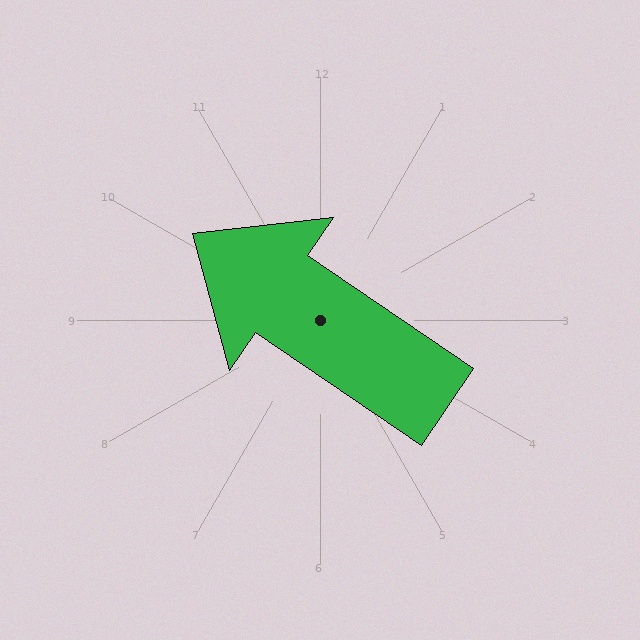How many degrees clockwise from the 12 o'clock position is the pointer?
Approximately 304 degrees.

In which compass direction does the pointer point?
Northwest.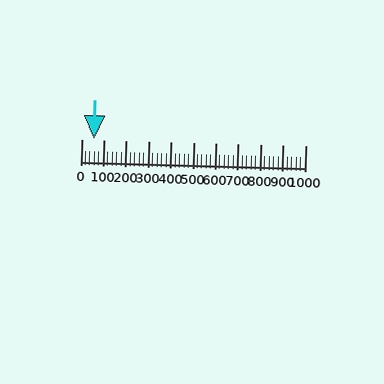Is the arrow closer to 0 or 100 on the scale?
The arrow is closer to 100.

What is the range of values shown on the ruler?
The ruler shows values from 0 to 1000.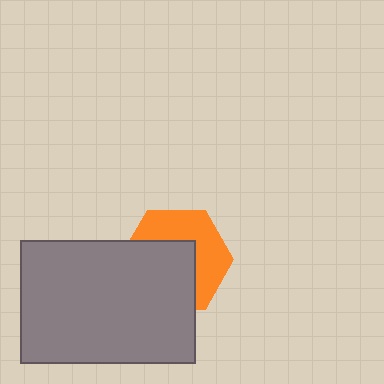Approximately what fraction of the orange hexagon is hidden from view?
Roughly 53% of the orange hexagon is hidden behind the gray rectangle.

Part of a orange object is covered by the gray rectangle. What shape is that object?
It is a hexagon.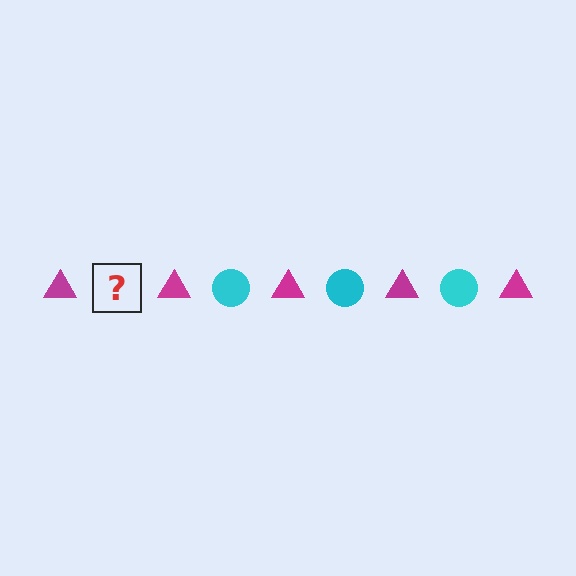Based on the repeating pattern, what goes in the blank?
The blank should be a cyan circle.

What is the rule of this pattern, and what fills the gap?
The rule is that the pattern alternates between magenta triangle and cyan circle. The gap should be filled with a cyan circle.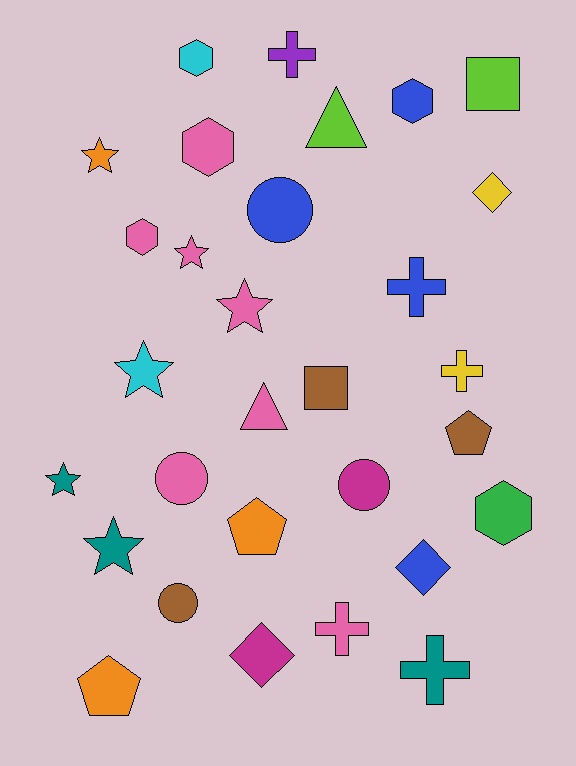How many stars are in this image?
There are 6 stars.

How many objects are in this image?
There are 30 objects.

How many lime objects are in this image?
There are 2 lime objects.